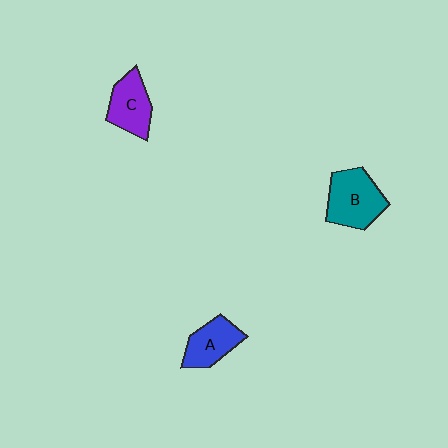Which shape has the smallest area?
Shape A (blue).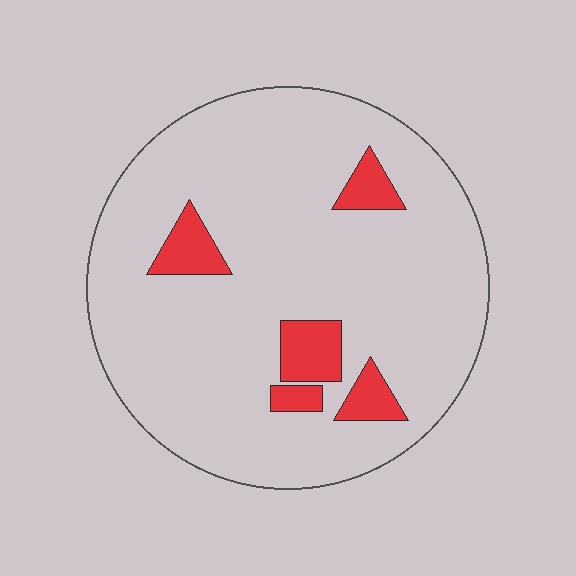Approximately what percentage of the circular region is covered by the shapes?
Approximately 10%.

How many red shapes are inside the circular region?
5.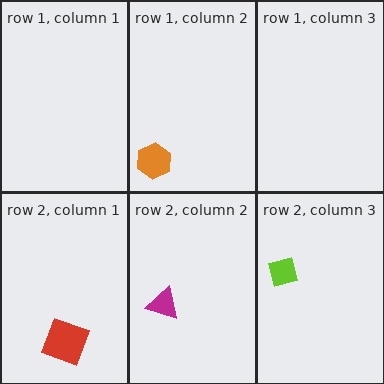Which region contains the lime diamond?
The row 2, column 3 region.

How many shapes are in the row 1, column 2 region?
1.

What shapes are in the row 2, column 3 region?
The lime diamond.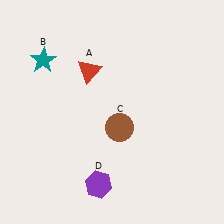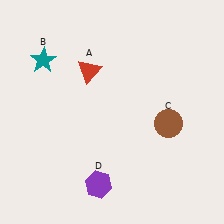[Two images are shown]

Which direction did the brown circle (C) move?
The brown circle (C) moved right.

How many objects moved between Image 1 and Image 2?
1 object moved between the two images.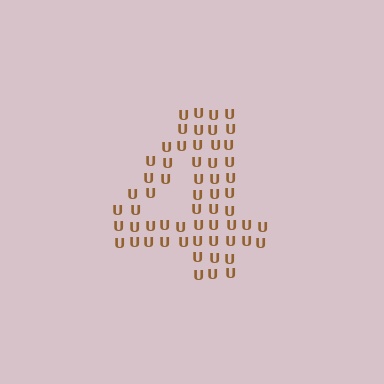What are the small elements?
The small elements are letter U's.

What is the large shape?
The large shape is the digit 4.